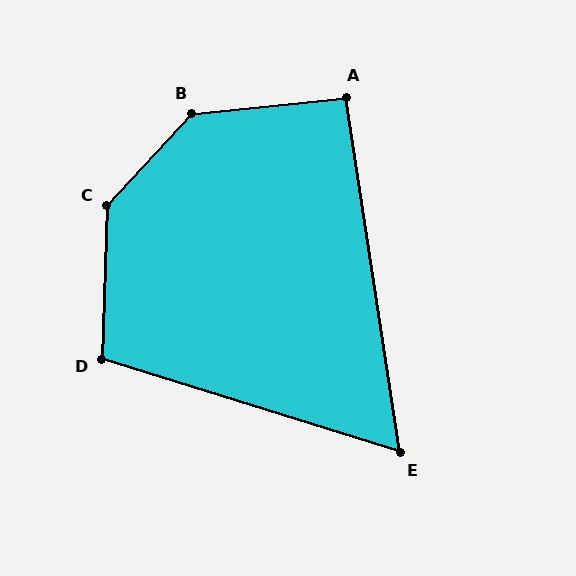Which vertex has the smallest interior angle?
E, at approximately 64 degrees.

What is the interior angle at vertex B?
Approximately 139 degrees (obtuse).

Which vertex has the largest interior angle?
C, at approximately 139 degrees.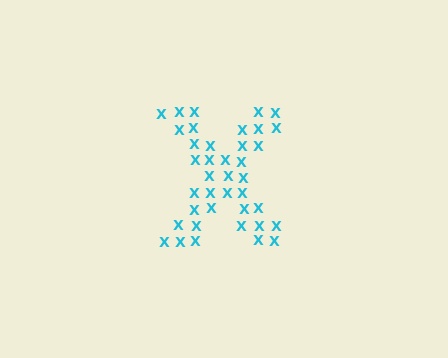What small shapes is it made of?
It is made of small letter X's.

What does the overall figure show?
The overall figure shows the letter X.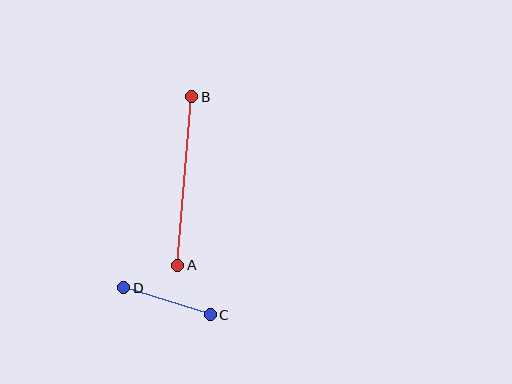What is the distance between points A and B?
The distance is approximately 169 pixels.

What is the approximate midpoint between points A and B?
The midpoint is at approximately (185, 181) pixels.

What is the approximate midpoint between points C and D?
The midpoint is at approximately (167, 301) pixels.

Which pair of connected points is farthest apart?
Points A and B are farthest apart.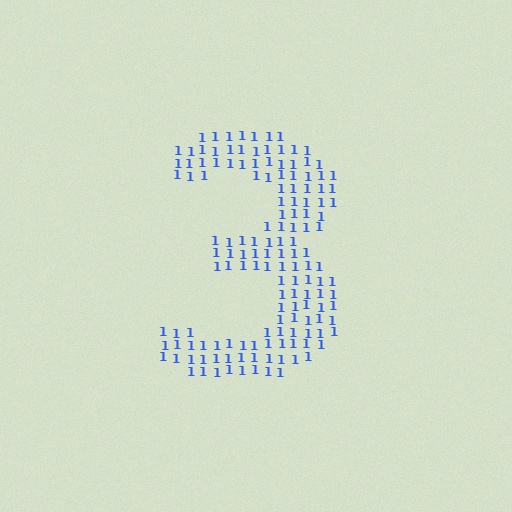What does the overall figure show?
The overall figure shows the digit 3.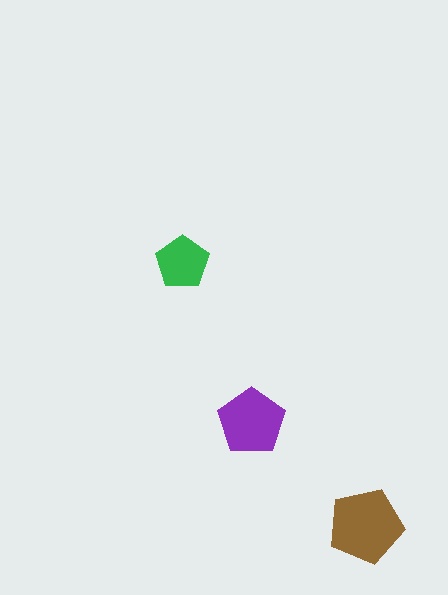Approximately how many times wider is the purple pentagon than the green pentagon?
About 1.5 times wider.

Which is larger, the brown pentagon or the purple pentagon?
The brown one.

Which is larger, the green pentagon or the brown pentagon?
The brown one.